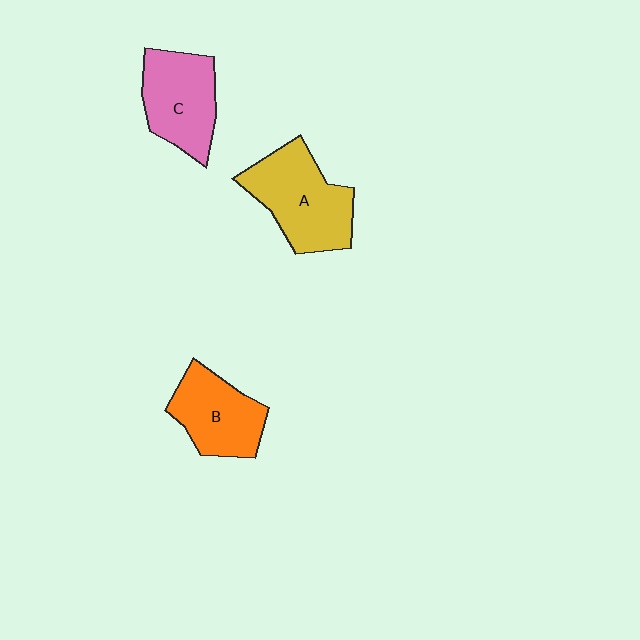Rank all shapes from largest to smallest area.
From largest to smallest: A (yellow), C (pink), B (orange).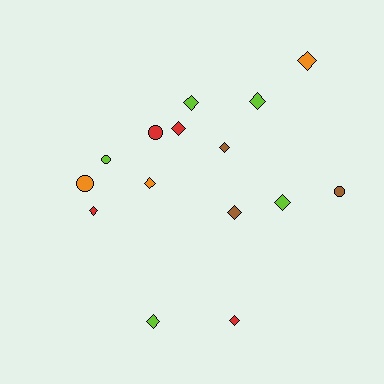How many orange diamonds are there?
There are 2 orange diamonds.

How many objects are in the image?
There are 15 objects.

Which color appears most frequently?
Lime, with 5 objects.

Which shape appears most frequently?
Diamond, with 11 objects.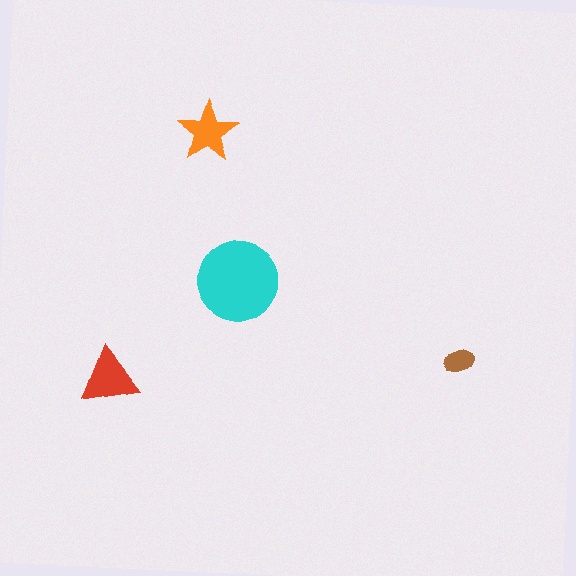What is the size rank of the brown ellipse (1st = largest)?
4th.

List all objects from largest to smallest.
The cyan circle, the red triangle, the orange star, the brown ellipse.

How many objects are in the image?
There are 4 objects in the image.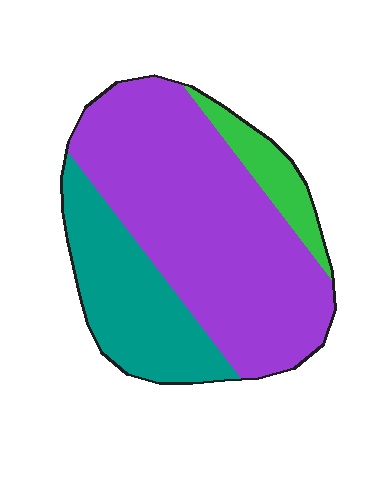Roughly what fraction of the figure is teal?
Teal covers about 25% of the figure.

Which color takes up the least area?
Green, at roughly 10%.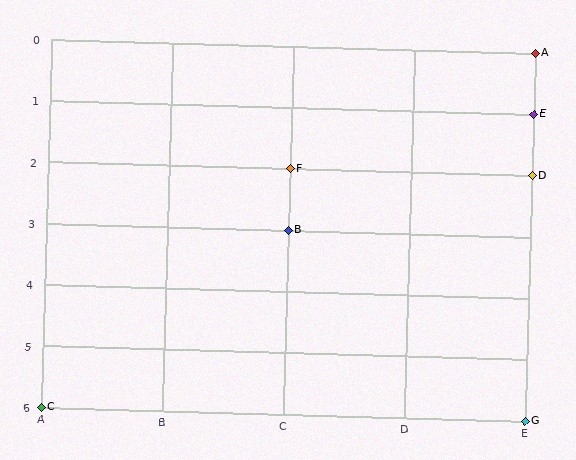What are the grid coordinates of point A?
Point A is at grid coordinates (E, 0).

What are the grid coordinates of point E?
Point E is at grid coordinates (E, 1).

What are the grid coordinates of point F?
Point F is at grid coordinates (C, 2).